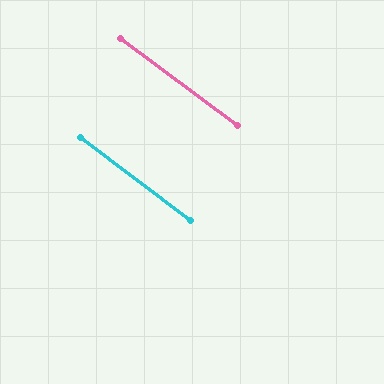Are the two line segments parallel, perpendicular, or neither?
Parallel — their directions differ by only 0.6°.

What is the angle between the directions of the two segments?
Approximately 1 degree.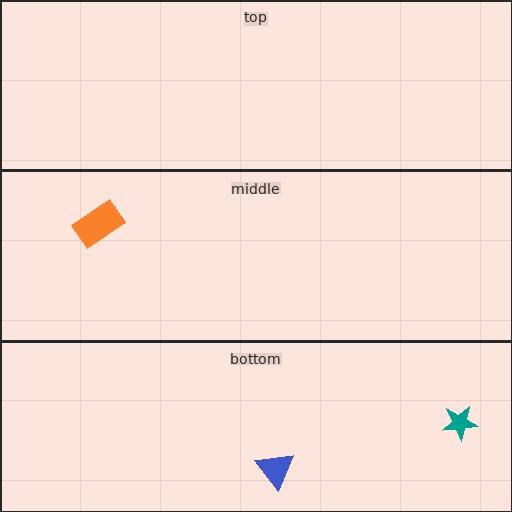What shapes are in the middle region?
The orange rectangle.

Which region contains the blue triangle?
The bottom region.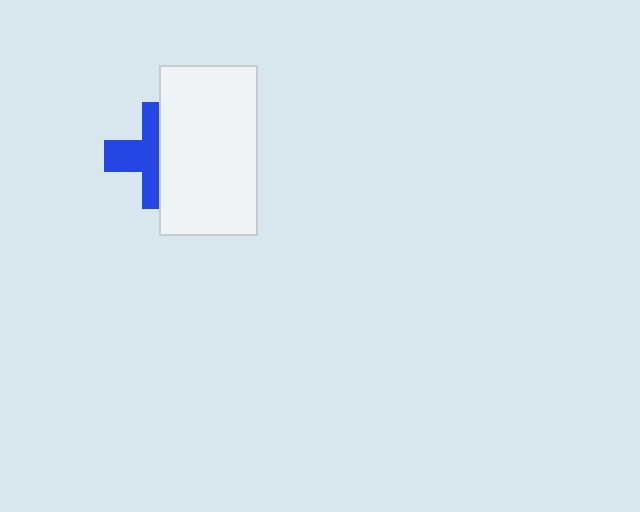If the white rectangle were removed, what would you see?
You would see the complete blue cross.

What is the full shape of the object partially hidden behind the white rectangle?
The partially hidden object is a blue cross.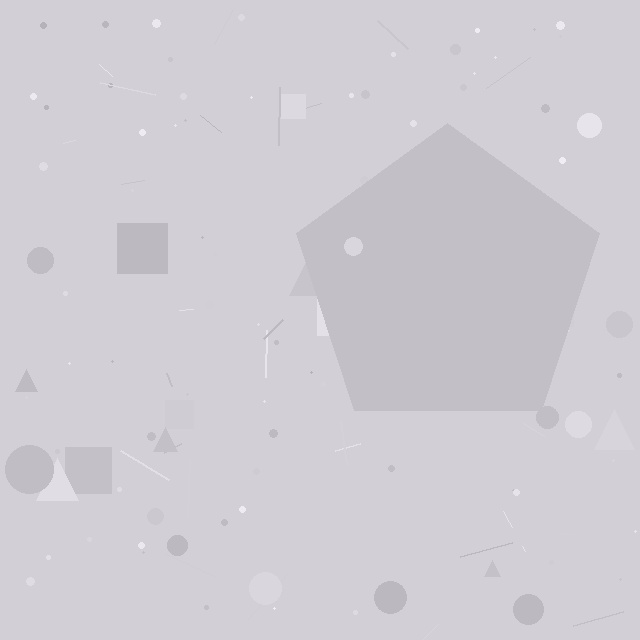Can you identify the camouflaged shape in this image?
The camouflaged shape is a pentagon.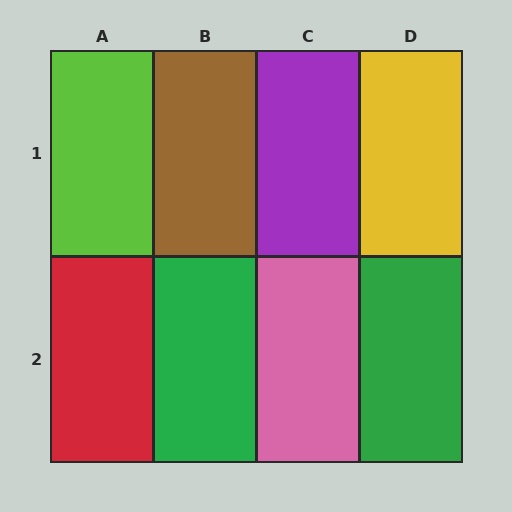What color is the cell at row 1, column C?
Purple.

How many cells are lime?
1 cell is lime.